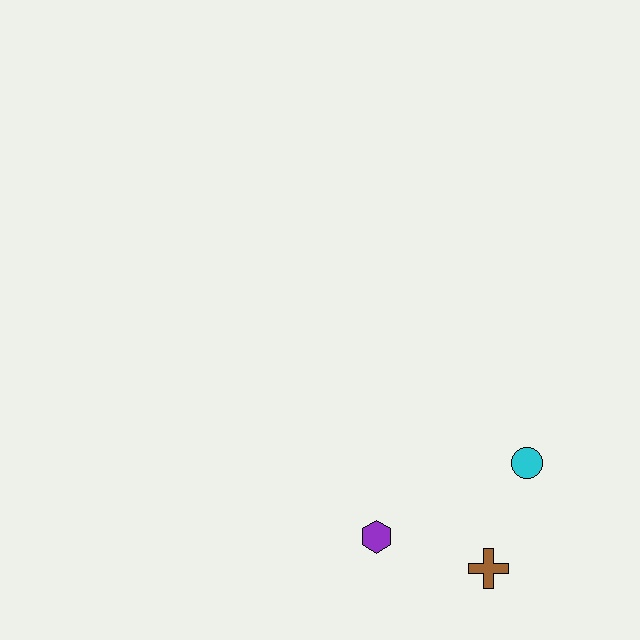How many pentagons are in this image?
There are no pentagons.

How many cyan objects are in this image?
There is 1 cyan object.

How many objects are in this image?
There are 3 objects.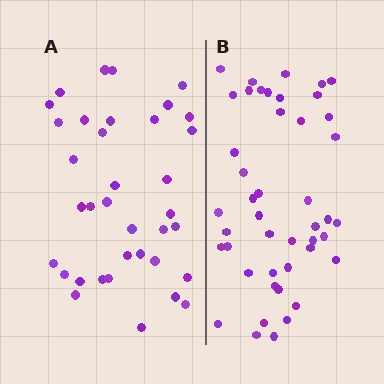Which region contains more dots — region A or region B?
Region B (the right region) has more dots.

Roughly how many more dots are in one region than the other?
Region B has roughly 8 or so more dots than region A.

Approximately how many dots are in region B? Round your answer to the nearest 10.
About 40 dots. (The exact count is 45, which rounds to 40.)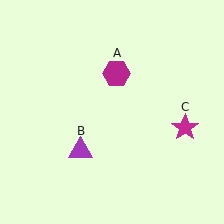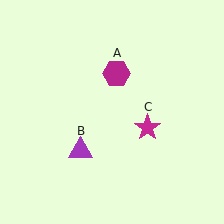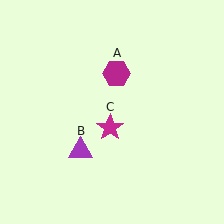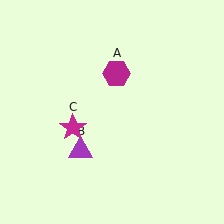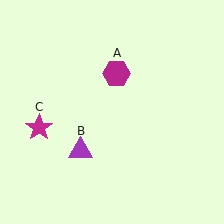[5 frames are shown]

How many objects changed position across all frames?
1 object changed position: magenta star (object C).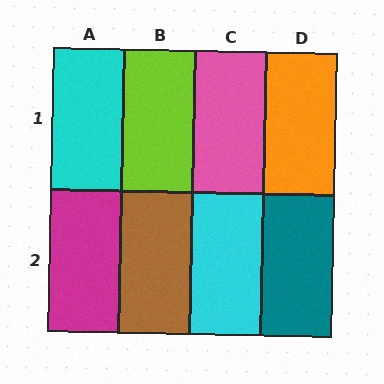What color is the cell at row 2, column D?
Teal.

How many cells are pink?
1 cell is pink.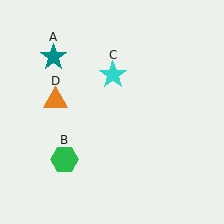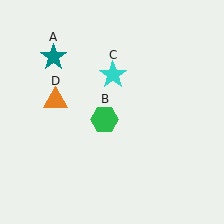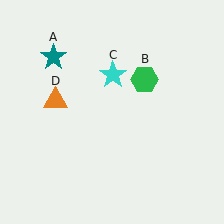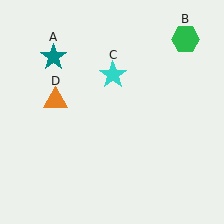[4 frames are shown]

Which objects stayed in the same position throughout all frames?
Teal star (object A) and cyan star (object C) and orange triangle (object D) remained stationary.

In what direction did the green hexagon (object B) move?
The green hexagon (object B) moved up and to the right.